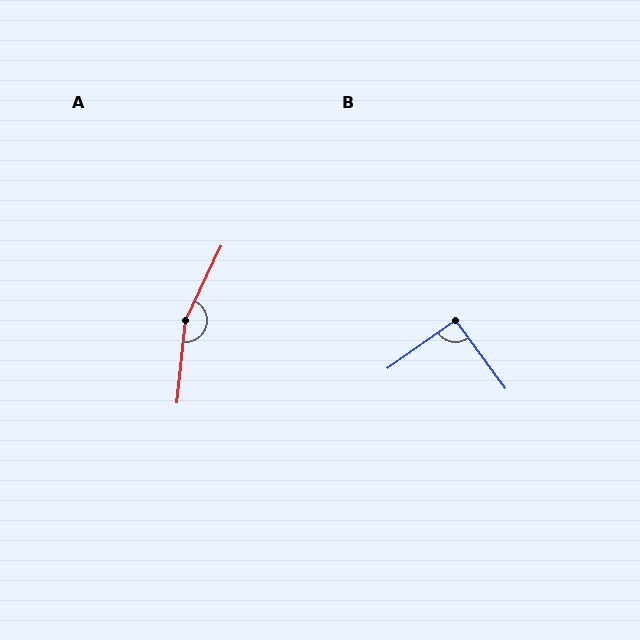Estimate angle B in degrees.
Approximately 90 degrees.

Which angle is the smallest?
B, at approximately 90 degrees.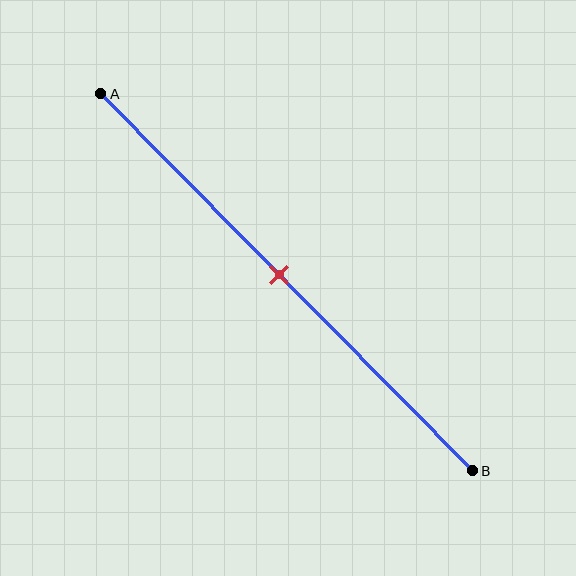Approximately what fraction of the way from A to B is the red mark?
The red mark is approximately 50% of the way from A to B.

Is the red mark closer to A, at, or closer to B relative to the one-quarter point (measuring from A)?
The red mark is closer to point B than the one-quarter point of segment AB.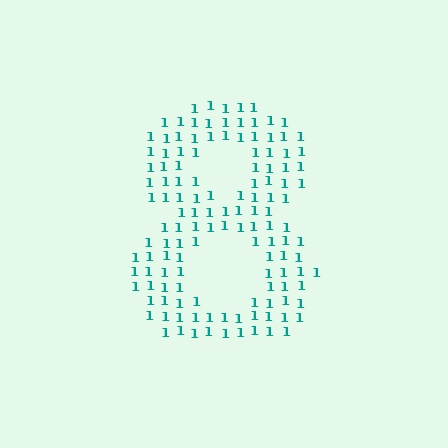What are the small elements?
The small elements are digit 1's.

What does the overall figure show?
The overall figure shows the digit 8.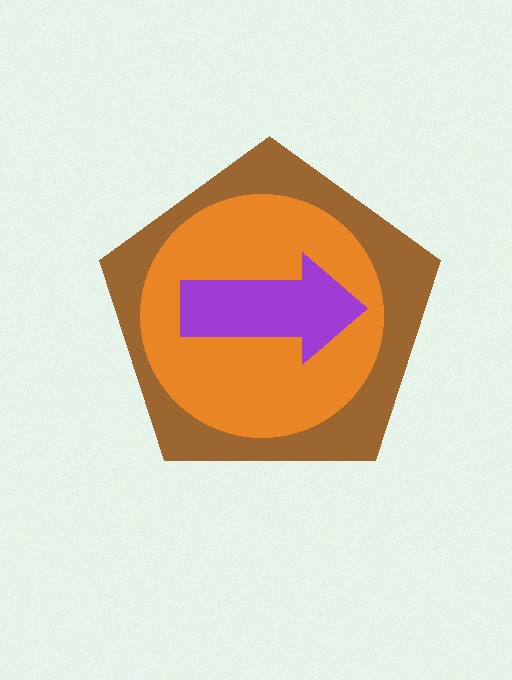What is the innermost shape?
The purple arrow.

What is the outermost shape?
The brown pentagon.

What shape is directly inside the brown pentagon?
The orange circle.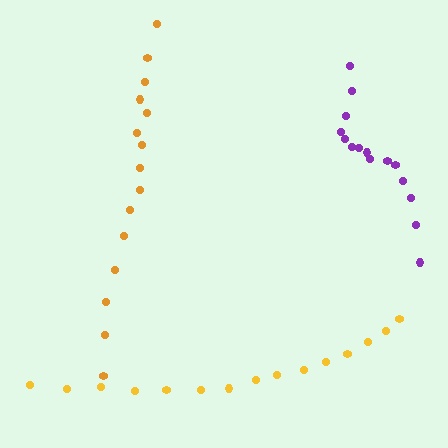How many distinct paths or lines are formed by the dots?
There are 3 distinct paths.